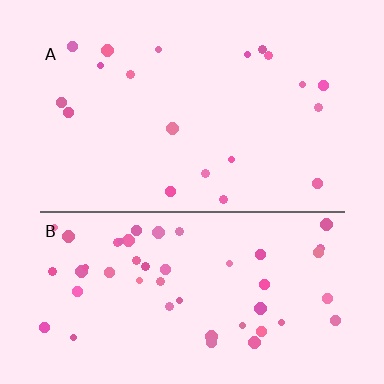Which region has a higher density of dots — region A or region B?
B (the bottom).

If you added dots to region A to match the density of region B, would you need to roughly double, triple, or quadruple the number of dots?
Approximately triple.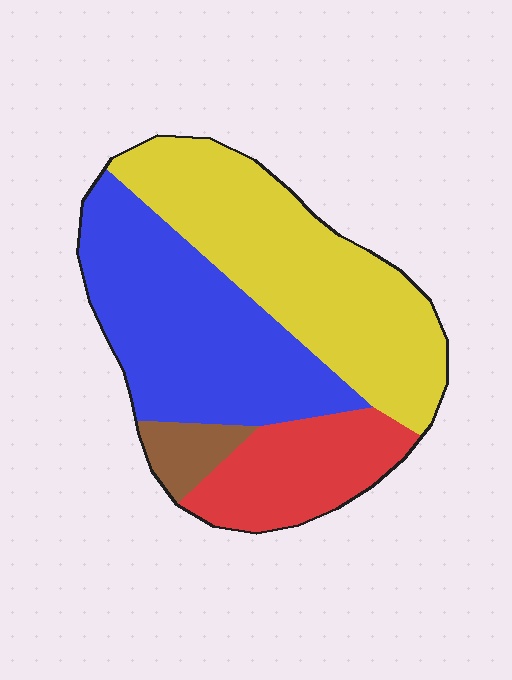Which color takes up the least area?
Brown, at roughly 5%.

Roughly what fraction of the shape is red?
Red covers 18% of the shape.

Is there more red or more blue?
Blue.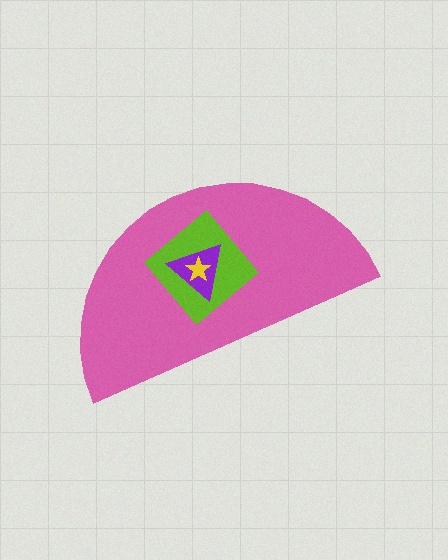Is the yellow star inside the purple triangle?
Yes.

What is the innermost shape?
The yellow star.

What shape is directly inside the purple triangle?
The yellow star.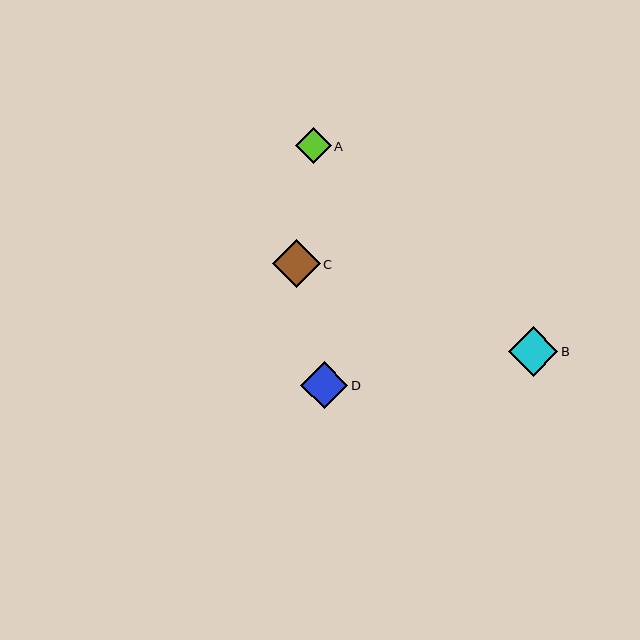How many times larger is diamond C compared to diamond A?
Diamond C is approximately 1.3 times the size of diamond A.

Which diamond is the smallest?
Diamond A is the smallest with a size of approximately 36 pixels.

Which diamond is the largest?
Diamond B is the largest with a size of approximately 49 pixels.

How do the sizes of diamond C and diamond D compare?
Diamond C and diamond D are approximately the same size.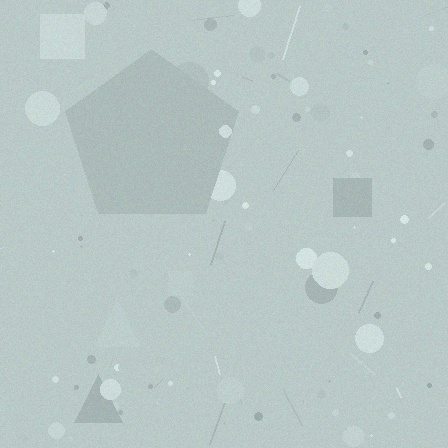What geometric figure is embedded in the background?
A pentagon is embedded in the background.